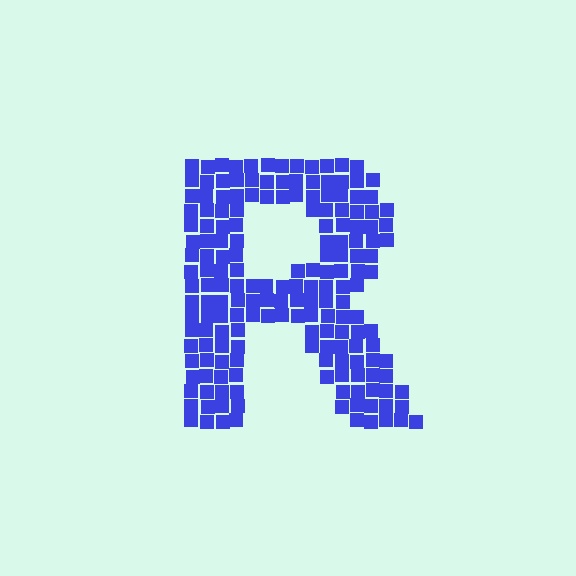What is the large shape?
The large shape is the letter R.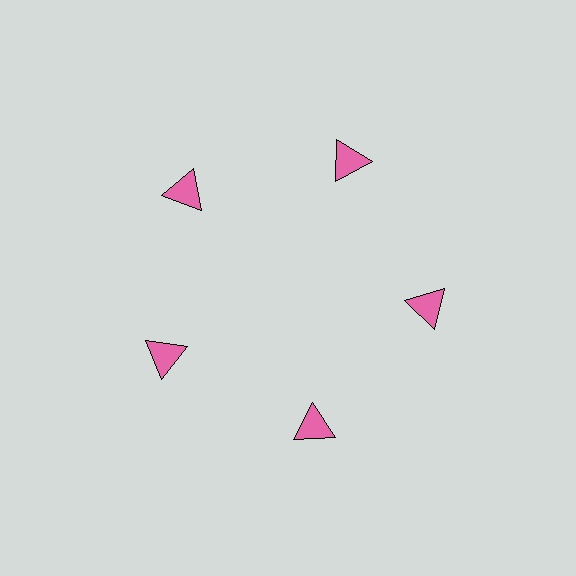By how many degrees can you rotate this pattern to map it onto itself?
The pattern maps onto itself every 72 degrees of rotation.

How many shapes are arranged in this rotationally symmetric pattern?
There are 5 shapes, arranged in 5 groups of 1.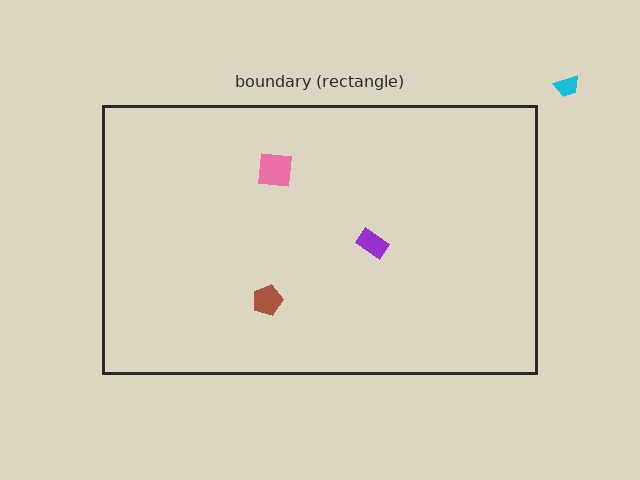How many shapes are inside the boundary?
3 inside, 1 outside.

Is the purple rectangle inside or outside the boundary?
Inside.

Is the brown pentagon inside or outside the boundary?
Inside.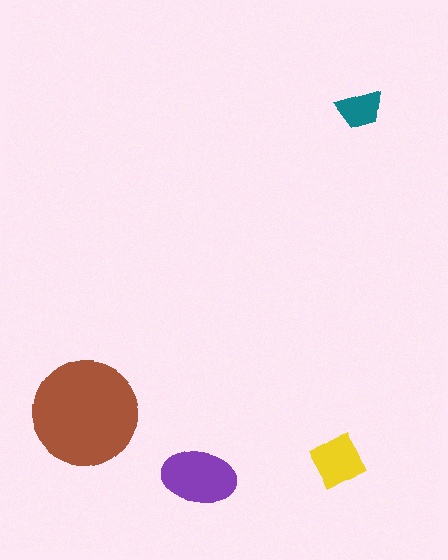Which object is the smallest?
The teal trapezoid.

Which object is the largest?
The brown circle.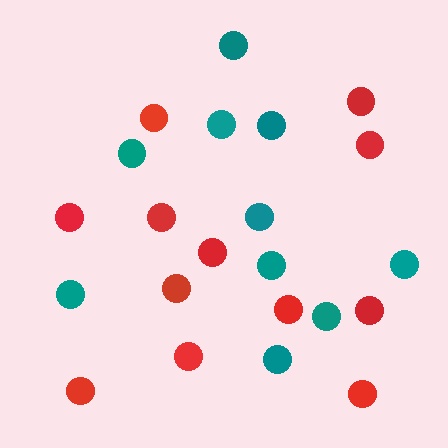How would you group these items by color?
There are 2 groups: one group of teal circles (10) and one group of red circles (12).